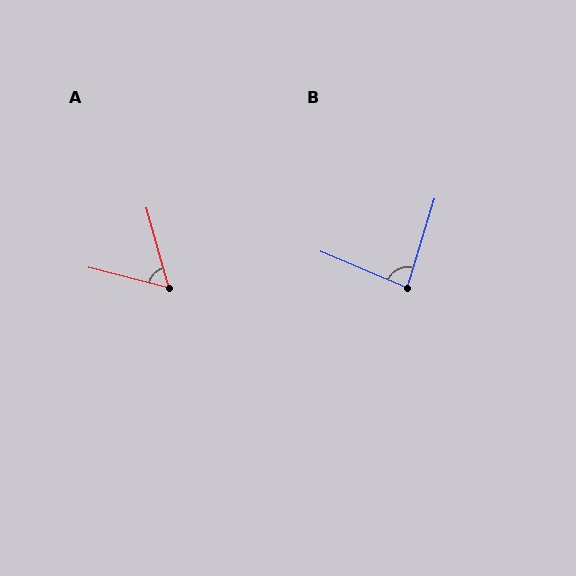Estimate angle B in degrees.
Approximately 84 degrees.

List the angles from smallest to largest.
A (60°), B (84°).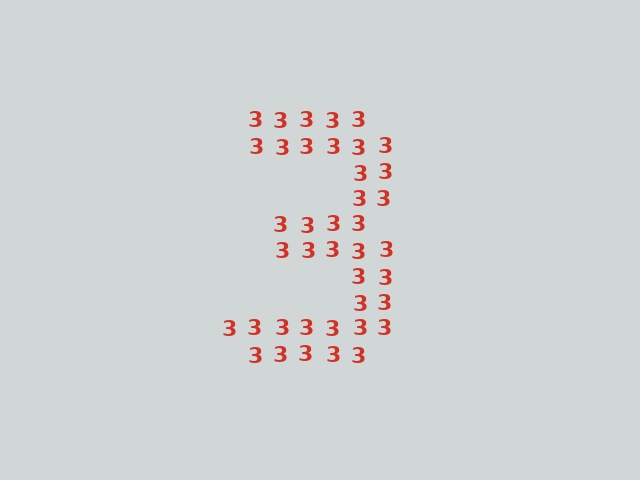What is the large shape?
The large shape is the digit 3.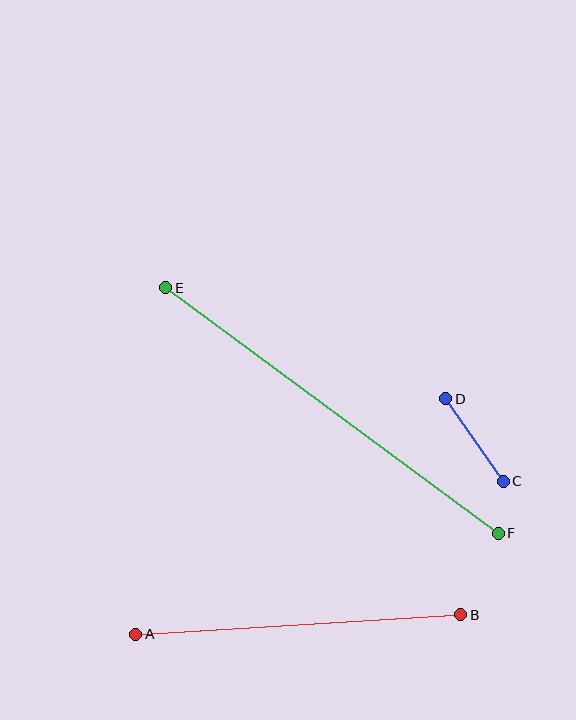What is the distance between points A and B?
The distance is approximately 326 pixels.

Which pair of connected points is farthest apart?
Points E and F are farthest apart.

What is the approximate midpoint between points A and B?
The midpoint is at approximately (298, 625) pixels.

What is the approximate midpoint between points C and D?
The midpoint is at approximately (474, 440) pixels.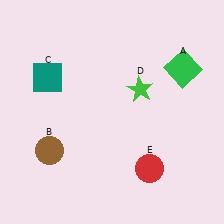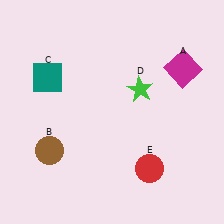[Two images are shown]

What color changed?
The square (A) changed from green in Image 1 to magenta in Image 2.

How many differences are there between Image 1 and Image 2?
There is 1 difference between the two images.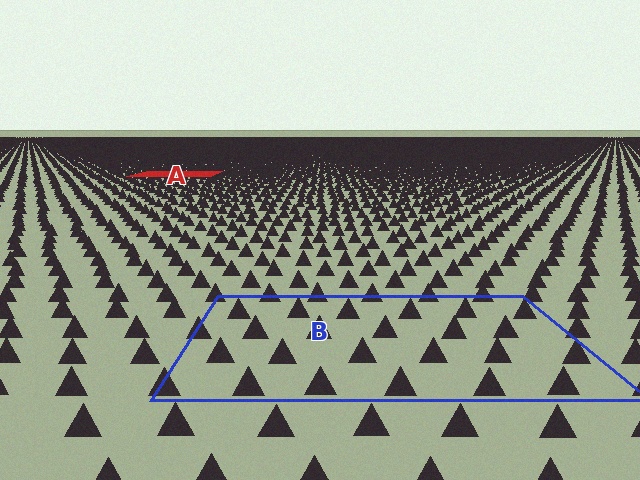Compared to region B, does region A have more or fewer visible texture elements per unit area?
Region A has more texture elements per unit area — they are packed more densely because it is farther away.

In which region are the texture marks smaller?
The texture marks are smaller in region A, because it is farther away.